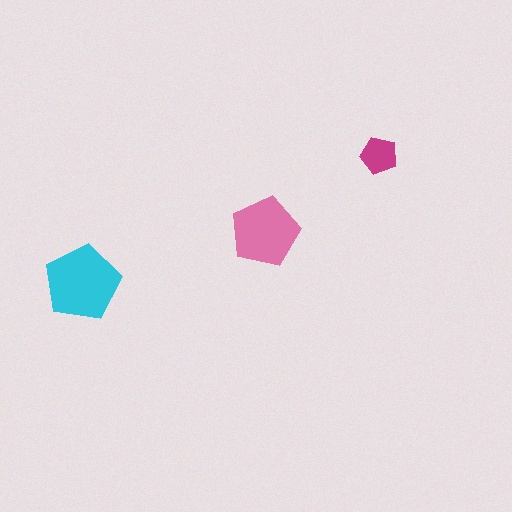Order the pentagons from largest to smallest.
the cyan one, the pink one, the magenta one.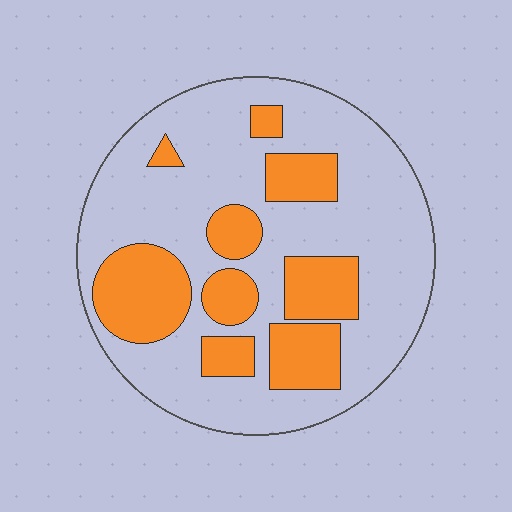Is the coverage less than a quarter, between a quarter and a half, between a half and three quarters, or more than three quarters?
Between a quarter and a half.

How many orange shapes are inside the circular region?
9.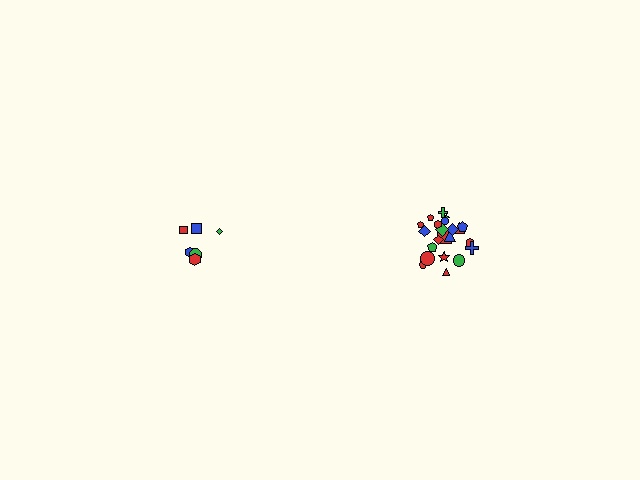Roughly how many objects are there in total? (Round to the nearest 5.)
Roughly 30 objects in total.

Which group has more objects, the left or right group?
The right group.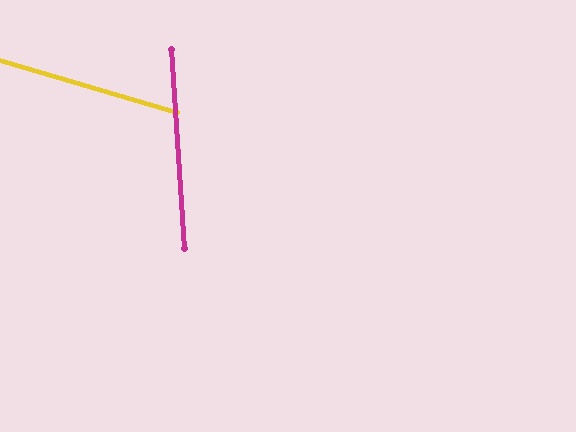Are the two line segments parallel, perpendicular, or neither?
Neither parallel nor perpendicular — they differ by about 70°.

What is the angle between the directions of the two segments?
Approximately 70 degrees.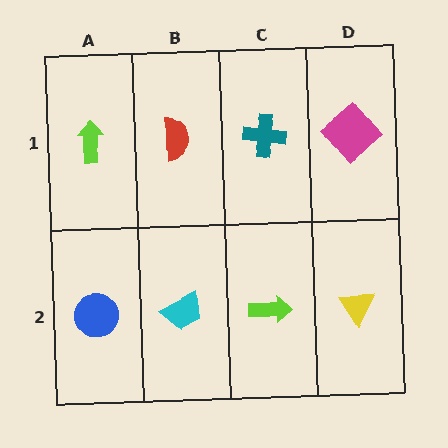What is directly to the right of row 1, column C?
A magenta diamond.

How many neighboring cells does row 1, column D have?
2.